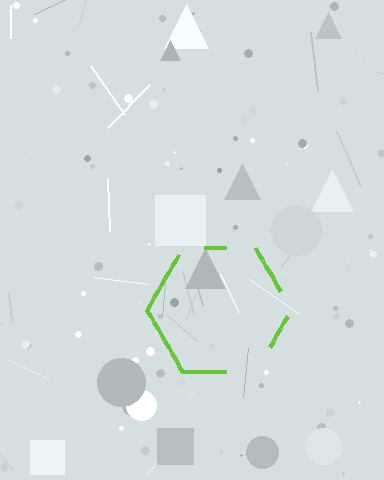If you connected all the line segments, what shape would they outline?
They would outline a hexagon.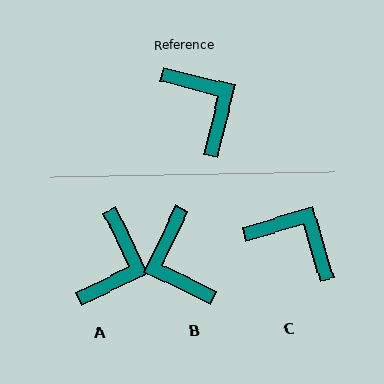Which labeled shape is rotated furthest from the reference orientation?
B, about 168 degrees away.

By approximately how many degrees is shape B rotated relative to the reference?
Approximately 168 degrees counter-clockwise.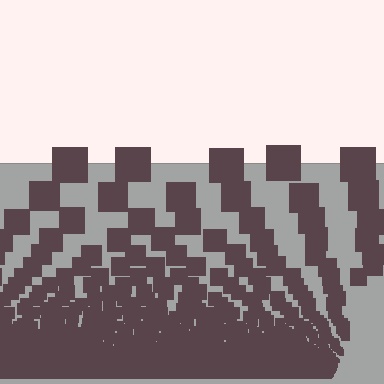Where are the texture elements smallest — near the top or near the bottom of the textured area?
Near the bottom.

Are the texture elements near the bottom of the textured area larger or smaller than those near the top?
Smaller. The gradient is inverted — elements near the bottom are smaller and denser.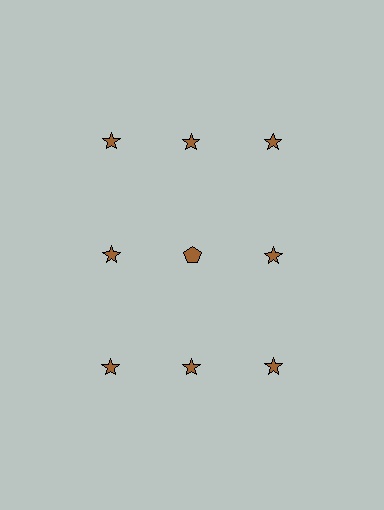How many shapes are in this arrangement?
There are 9 shapes arranged in a grid pattern.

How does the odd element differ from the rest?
It has a different shape: pentagon instead of star.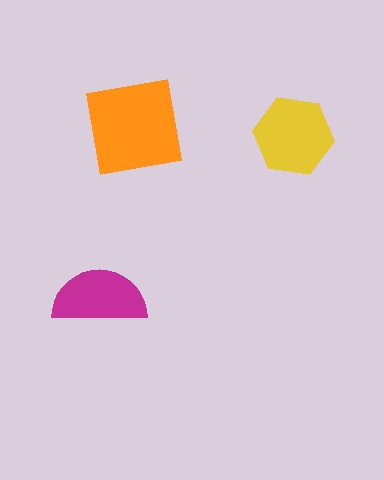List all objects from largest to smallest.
The orange square, the yellow hexagon, the magenta semicircle.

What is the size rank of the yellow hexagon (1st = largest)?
2nd.